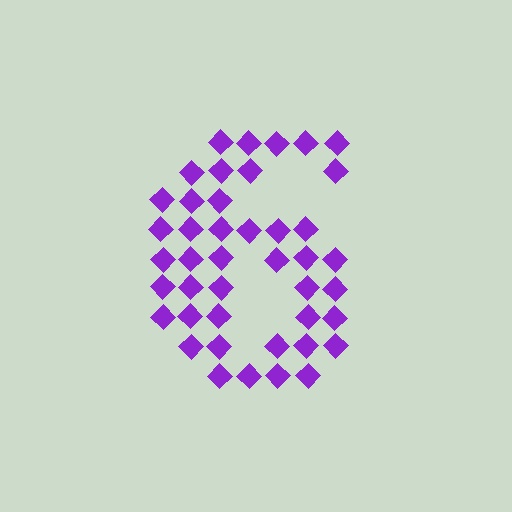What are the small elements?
The small elements are diamonds.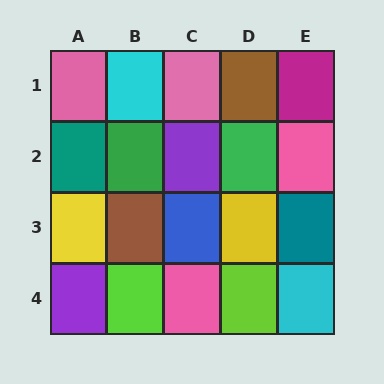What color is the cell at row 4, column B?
Lime.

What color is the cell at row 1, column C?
Pink.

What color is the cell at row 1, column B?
Cyan.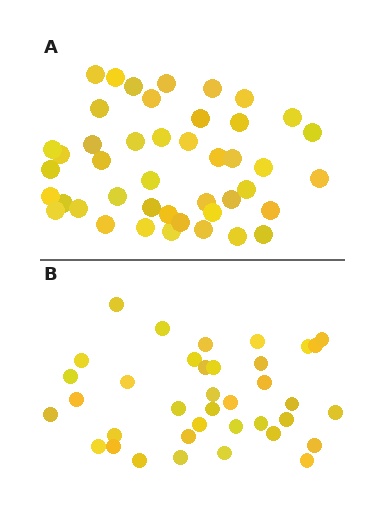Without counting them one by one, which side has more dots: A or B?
Region A (the top region) has more dots.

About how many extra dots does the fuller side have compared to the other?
Region A has roughly 8 or so more dots than region B.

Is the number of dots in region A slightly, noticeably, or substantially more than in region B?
Region A has only slightly more — the two regions are fairly close. The ratio is roughly 1.2 to 1.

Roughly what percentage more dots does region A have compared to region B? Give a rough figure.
About 20% more.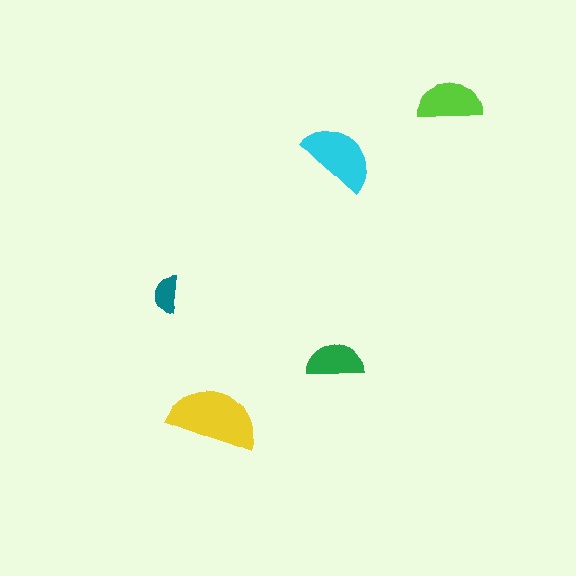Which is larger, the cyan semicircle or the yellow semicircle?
The yellow one.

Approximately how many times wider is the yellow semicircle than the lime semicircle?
About 1.5 times wider.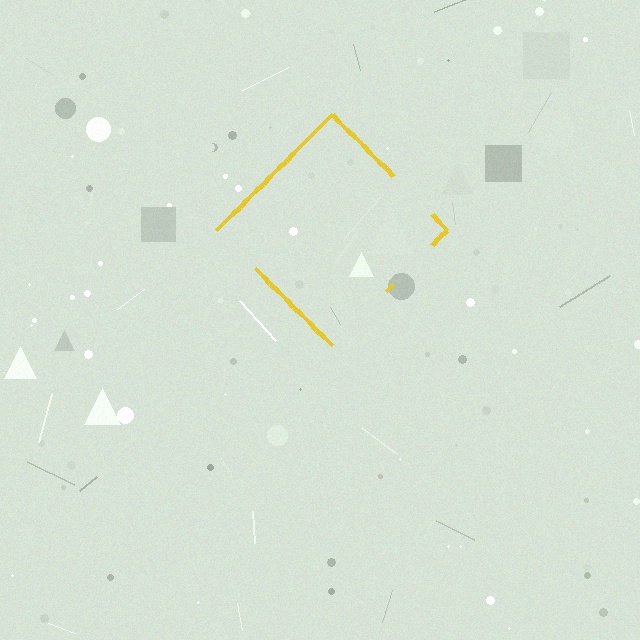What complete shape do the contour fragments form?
The contour fragments form a diamond.